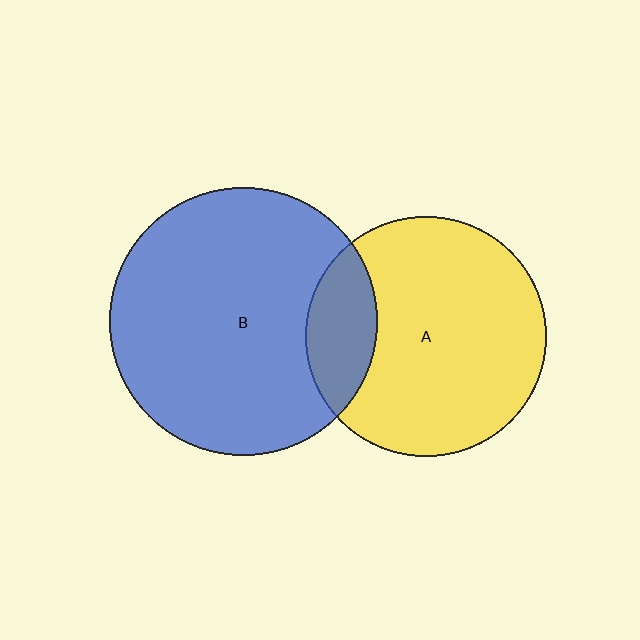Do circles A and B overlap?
Yes.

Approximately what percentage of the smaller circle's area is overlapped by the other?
Approximately 20%.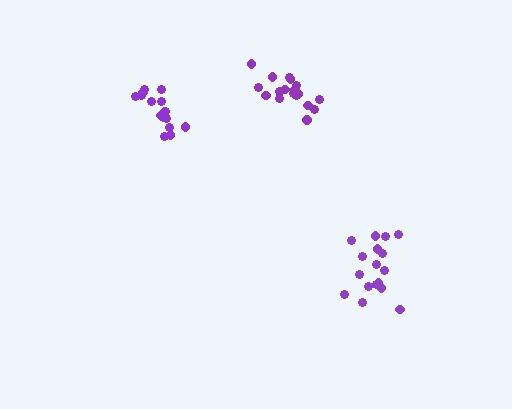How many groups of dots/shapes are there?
There are 3 groups.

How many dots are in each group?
Group 1: 18 dots, Group 2: 16 dots, Group 3: 17 dots (51 total).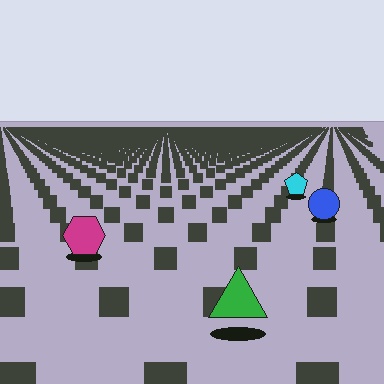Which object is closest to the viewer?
The green triangle is closest. The texture marks near it are larger and more spread out.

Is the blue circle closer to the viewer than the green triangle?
No. The green triangle is closer — you can tell from the texture gradient: the ground texture is coarser near it.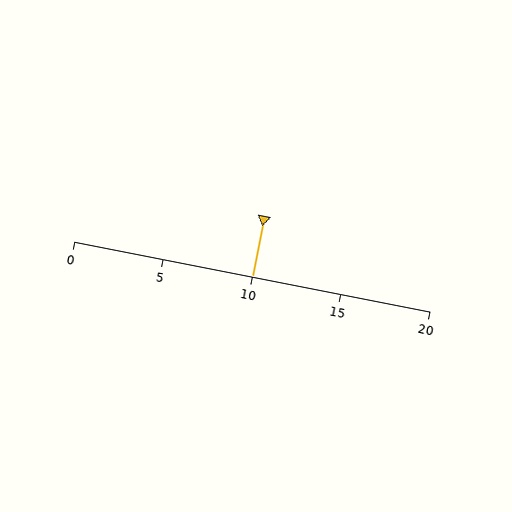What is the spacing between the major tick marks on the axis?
The major ticks are spaced 5 apart.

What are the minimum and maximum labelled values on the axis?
The axis runs from 0 to 20.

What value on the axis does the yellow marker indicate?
The marker indicates approximately 10.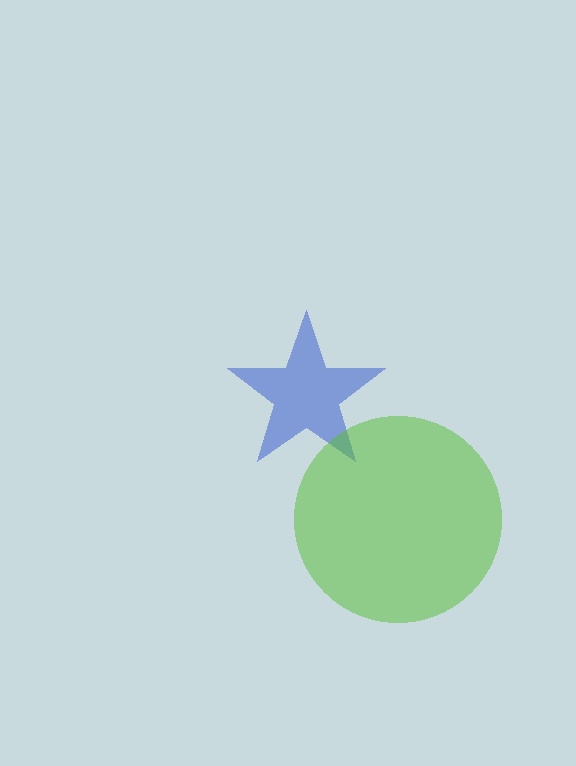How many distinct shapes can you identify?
There are 2 distinct shapes: a blue star, a lime circle.